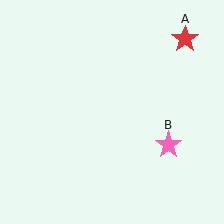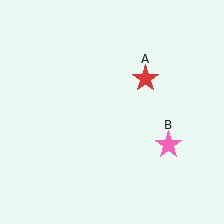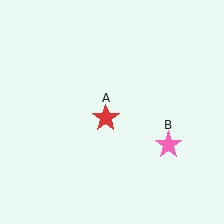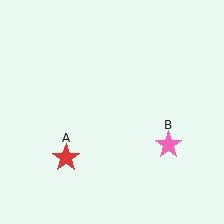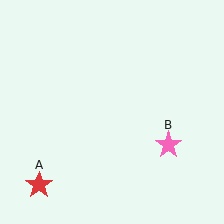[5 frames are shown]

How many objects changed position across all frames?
1 object changed position: red star (object A).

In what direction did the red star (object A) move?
The red star (object A) moved down and to the left.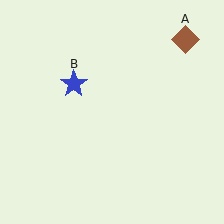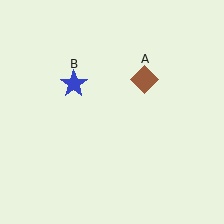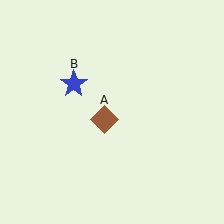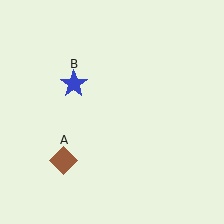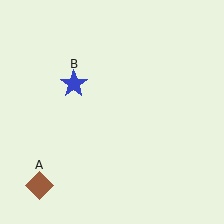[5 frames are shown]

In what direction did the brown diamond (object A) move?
The brown diamond (object A) moved down and to the left.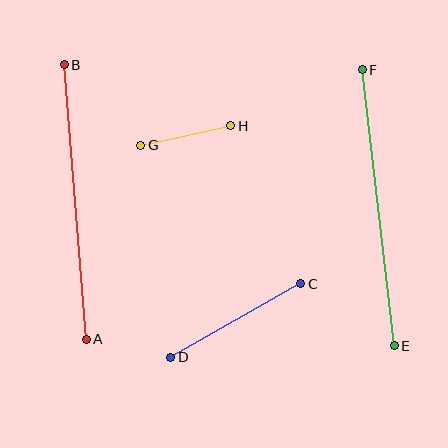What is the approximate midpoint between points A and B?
The midpoint is at approximately (75, 202) pixels.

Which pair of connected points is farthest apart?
Points E and F are farthest apart.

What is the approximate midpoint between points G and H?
The midpoint is at approximately (186, 136) pixels.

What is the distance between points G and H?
The distance is approximately 92 pixels.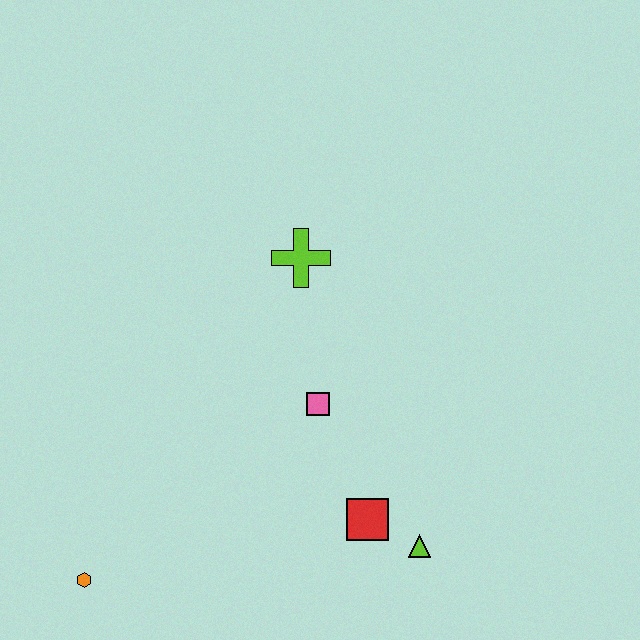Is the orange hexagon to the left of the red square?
Yes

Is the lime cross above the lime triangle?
Yes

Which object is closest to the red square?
The lime triangle is closest to the red square.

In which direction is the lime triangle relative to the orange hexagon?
The lime triangle is to the right of the orange hexagon.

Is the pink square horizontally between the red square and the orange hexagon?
Yes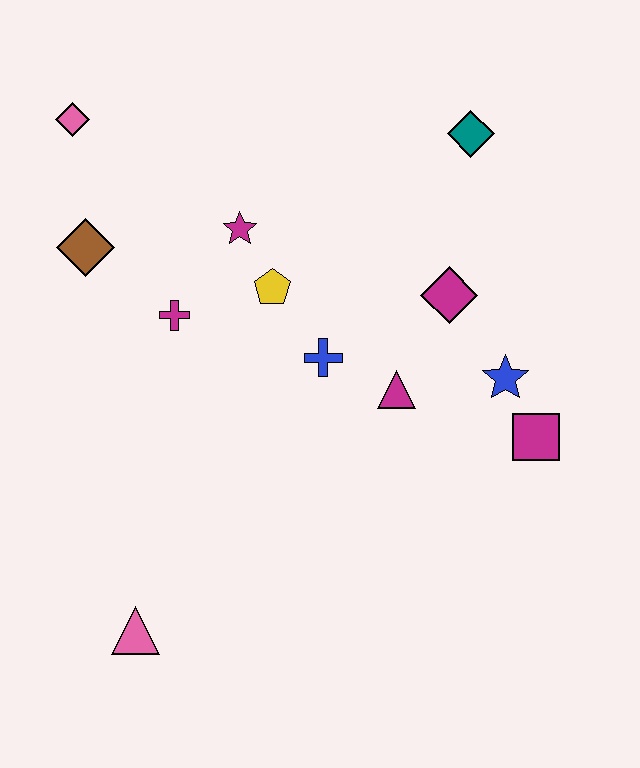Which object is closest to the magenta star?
The yellow pentagon is closest to the magenta star.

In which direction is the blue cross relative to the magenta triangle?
The blue cross is to the left of the magenta triangle.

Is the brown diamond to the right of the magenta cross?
No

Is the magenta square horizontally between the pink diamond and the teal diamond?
No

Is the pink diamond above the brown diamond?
Yes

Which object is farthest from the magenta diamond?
The pink triangle is farthest from the magenta diamond.